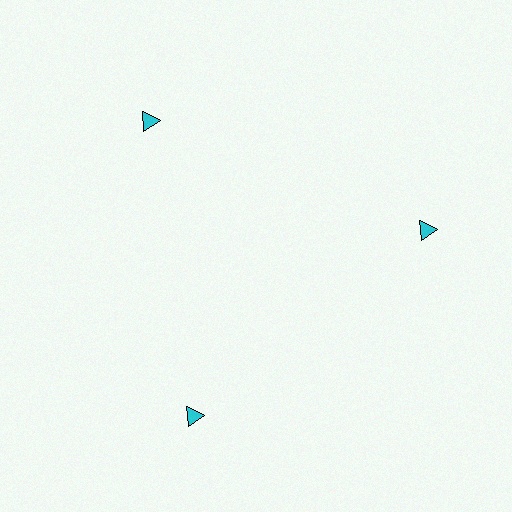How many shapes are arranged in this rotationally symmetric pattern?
There are 3 shapes, arranged in 3 groups of 1.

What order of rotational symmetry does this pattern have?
This pattern has 3-fold rotational symmetry.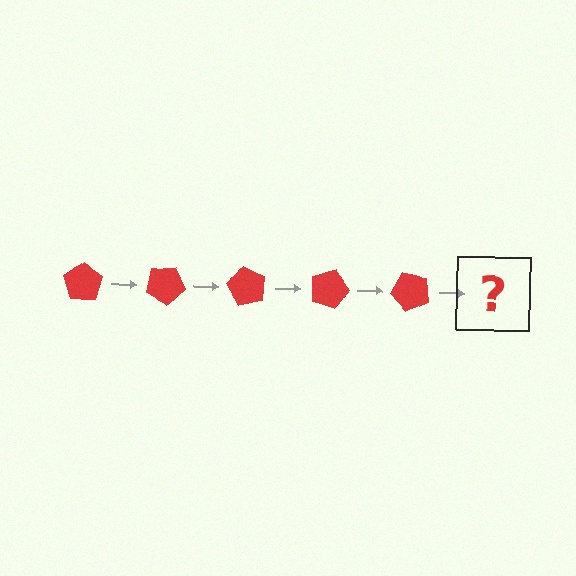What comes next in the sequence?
The next element should be a red pentagon rotated 150 degrees.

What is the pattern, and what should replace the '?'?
The pattern is that the pentagon rotates 30 degrees each step. The '?' should be a red pentagon rotated 150 degrees.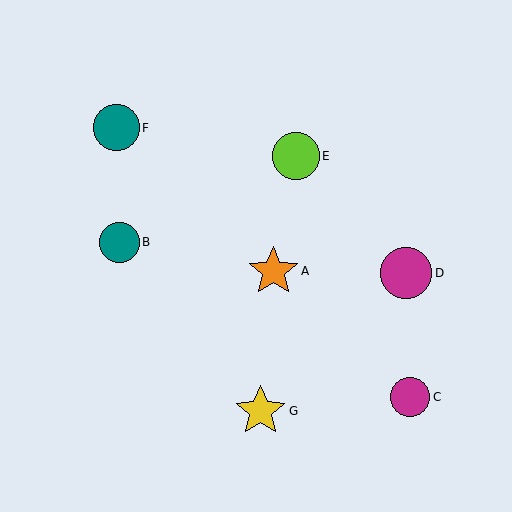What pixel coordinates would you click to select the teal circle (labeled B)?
Click at (120, 242) to select the teal circle B.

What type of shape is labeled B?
Shape B is a teal circle.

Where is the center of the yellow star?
The center of the yellow star is at (260, 411).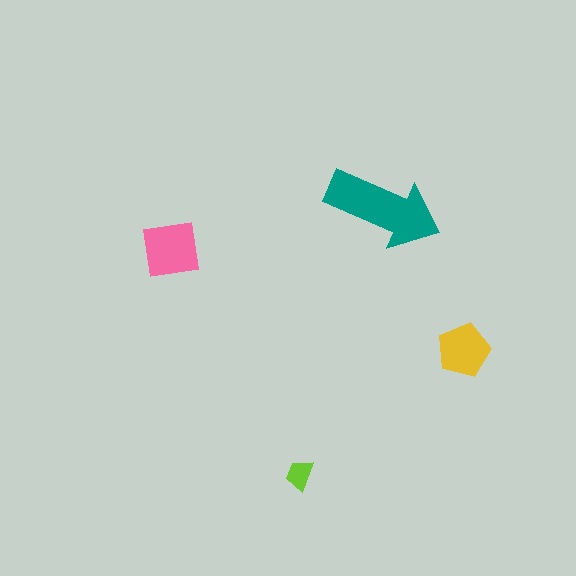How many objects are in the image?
There are 4 objects in the image.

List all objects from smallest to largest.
The lime trapezoid, the yellow pentagon, the pink square, the teal arrow.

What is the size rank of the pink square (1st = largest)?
2nd.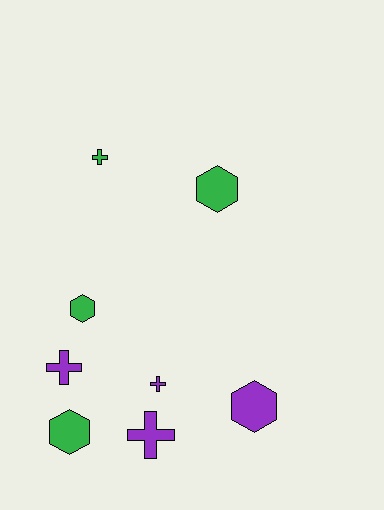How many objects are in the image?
There are 8 objects.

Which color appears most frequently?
Green, with 4 objects.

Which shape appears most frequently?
Hexagon, with 4 objects.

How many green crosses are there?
There is 1 green cross.